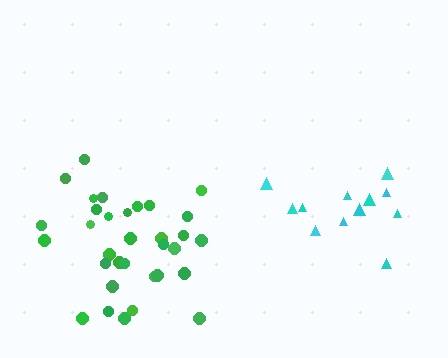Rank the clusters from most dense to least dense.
green, cyan.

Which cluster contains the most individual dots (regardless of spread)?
Green (33).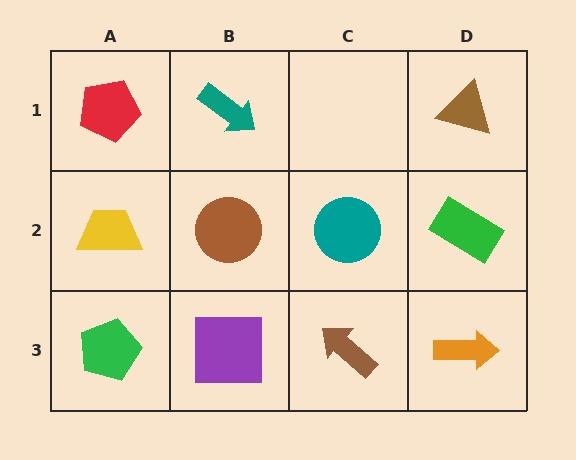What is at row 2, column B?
A brown circle.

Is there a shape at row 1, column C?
No, that cell is empty.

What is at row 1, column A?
A red pentagon.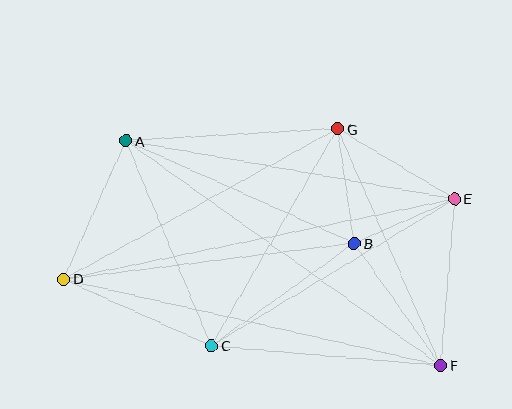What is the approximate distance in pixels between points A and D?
The distance between A and D is approximately 151 pixels.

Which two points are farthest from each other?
Points D and E are farthest from each other.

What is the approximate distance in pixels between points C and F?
The distance between C and F is approximately 230 pixels.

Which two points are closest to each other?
Points B and E are closest to each other.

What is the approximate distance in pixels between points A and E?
The distance between A and E is approximately 333 pixels.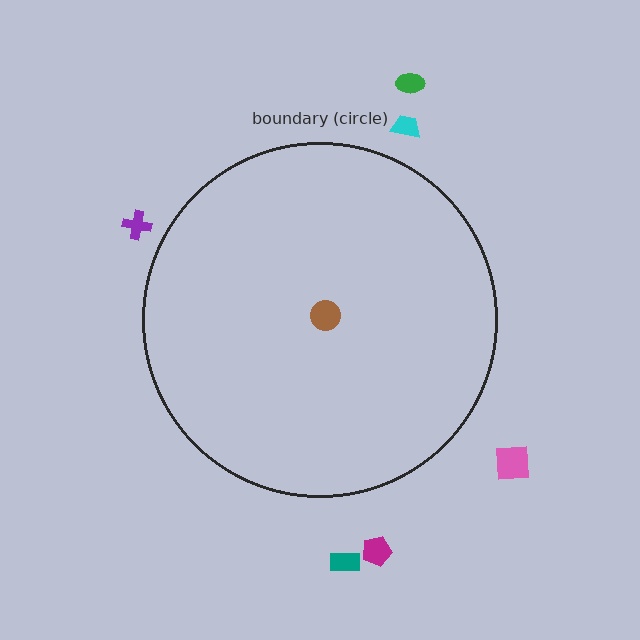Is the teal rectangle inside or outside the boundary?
Outside.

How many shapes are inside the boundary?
1 inside, 6 outside.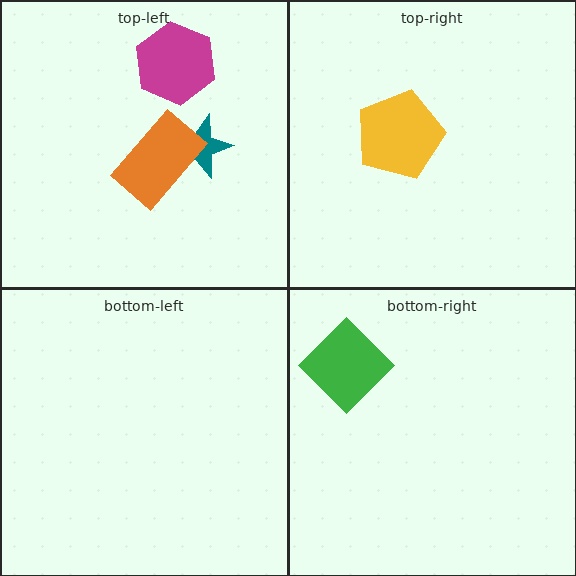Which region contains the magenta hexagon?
The top-left region.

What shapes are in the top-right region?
The yellow pentagon.